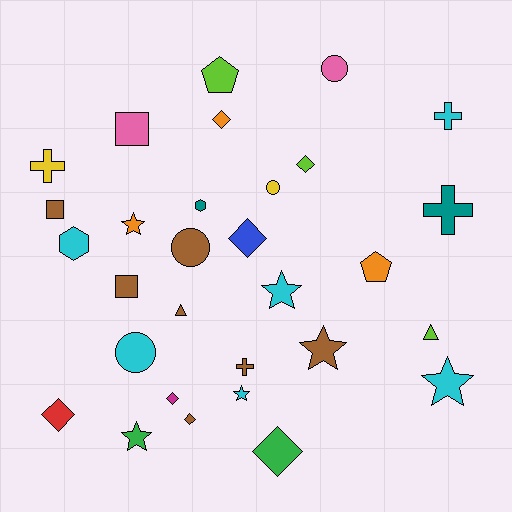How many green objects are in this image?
There are 2 green objects.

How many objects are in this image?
There are 30 objects.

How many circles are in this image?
There are 4 circles.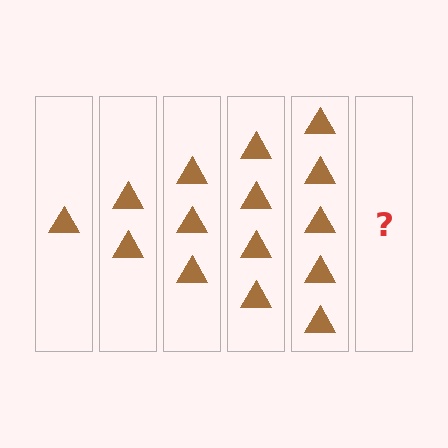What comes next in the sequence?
The next element should be 6 triangles.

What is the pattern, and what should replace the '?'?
The pattern is that each step adds one more triangle. The '?' should be 6 triangles.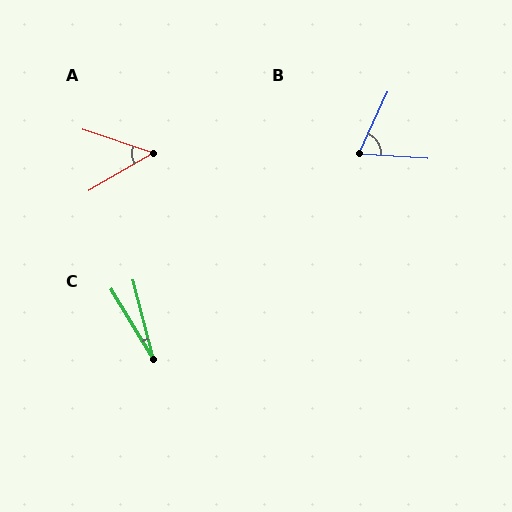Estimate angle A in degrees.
Approximately 49 degrees.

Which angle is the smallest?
C, at approximately 17 degrees.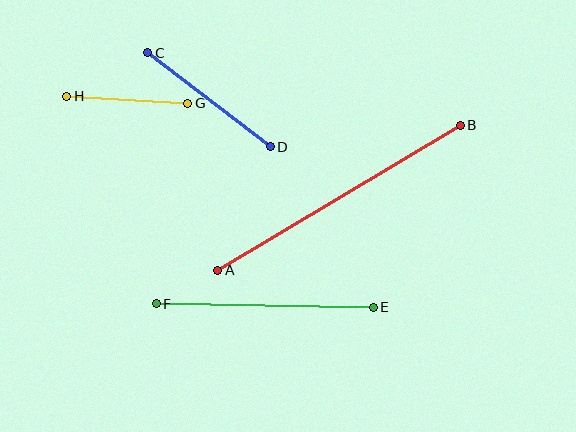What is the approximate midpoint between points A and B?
The midpoint is at approximately (339, 198) pixels.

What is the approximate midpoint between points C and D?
The midpoint is at approximately (209, 100) pixels.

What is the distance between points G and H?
The distance is approximately 121 pixels.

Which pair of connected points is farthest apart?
Points A and B are farthest apart.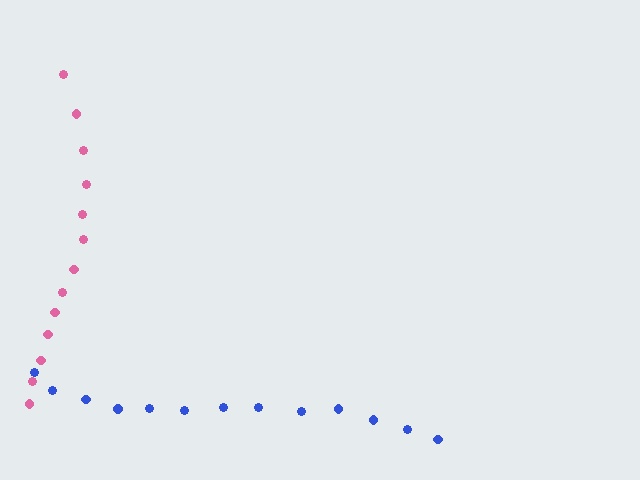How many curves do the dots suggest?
There are 2 distinct paths.